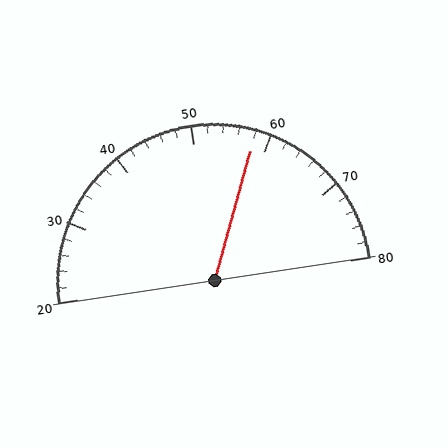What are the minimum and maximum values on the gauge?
The gauge ranges from 20 to 80.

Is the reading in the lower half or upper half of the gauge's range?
The reading is in the upper half of the range (20 to 80).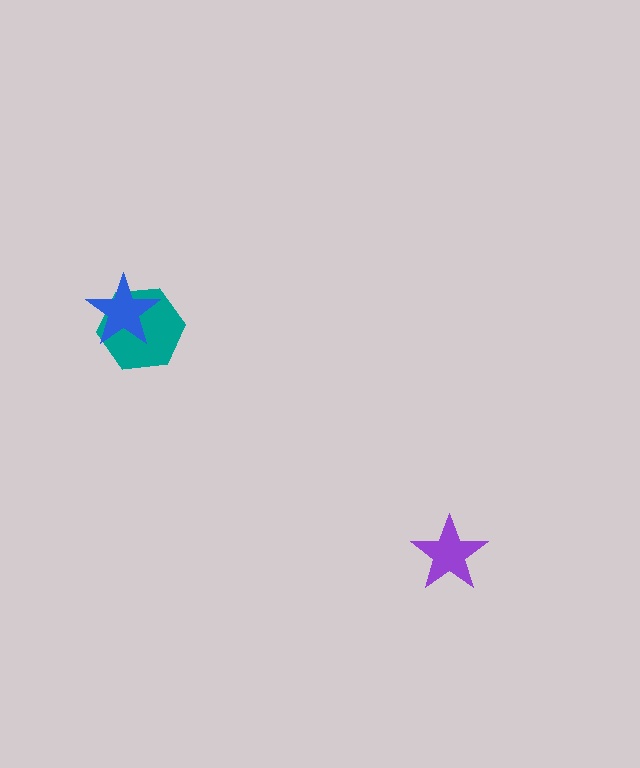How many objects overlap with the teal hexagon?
1 object overlaps with the teal hexagon.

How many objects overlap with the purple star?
0 objects overlap with the purple star.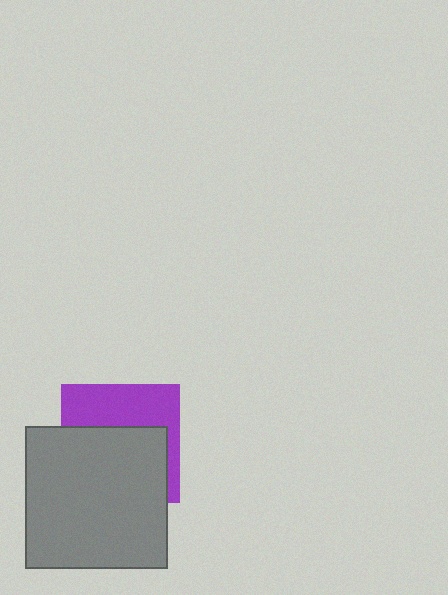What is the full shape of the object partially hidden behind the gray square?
The partially hidden object is a purple square.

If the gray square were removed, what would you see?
You would see the complete purple square.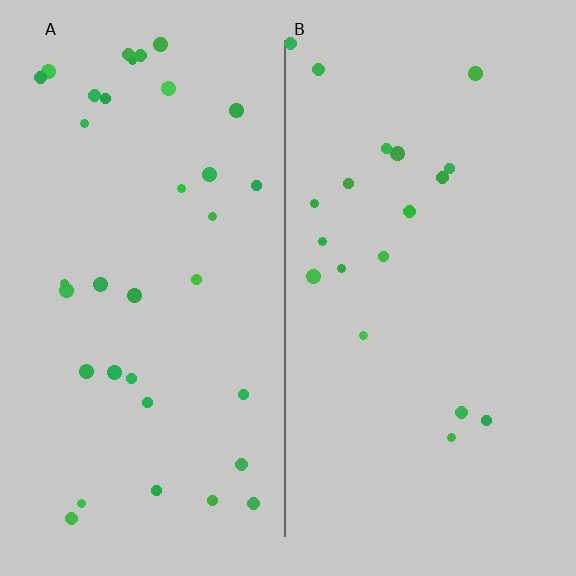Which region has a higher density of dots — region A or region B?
A (the left).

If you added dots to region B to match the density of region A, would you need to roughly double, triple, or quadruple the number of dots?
Approximately double.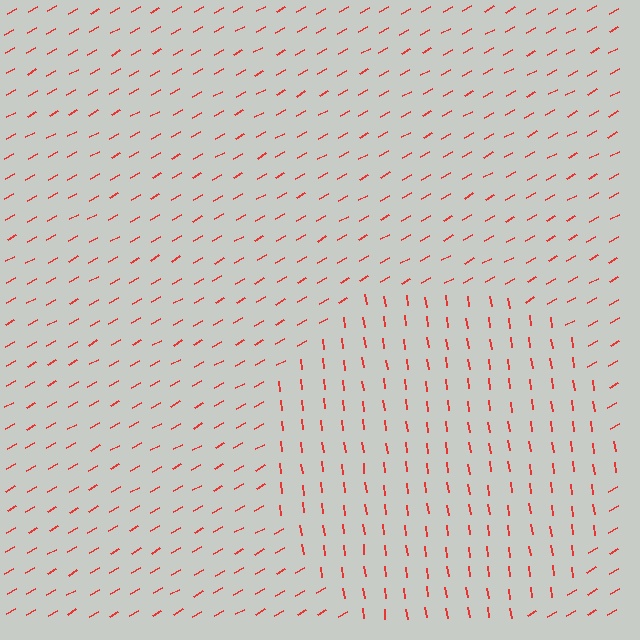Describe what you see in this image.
The image is filled with small red line segments. A circle region in the image has lines oriented differently from the surrounding lines, creating a visible texture boundary.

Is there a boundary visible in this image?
Yes, there is a texture boundary formed by a change in line orientation.